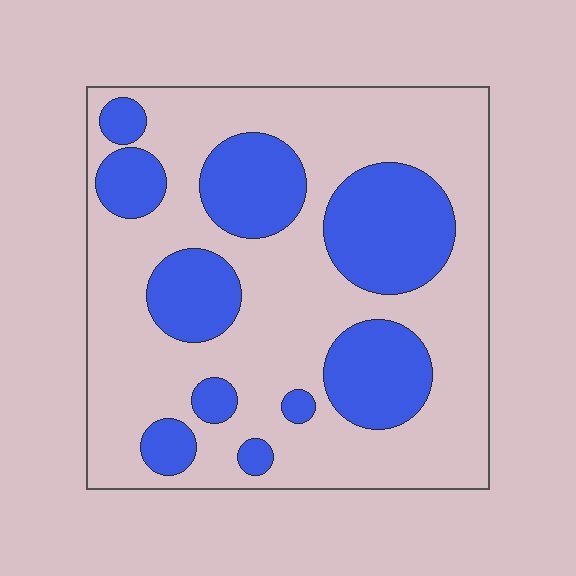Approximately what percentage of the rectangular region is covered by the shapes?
Approximately 30%.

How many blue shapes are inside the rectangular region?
10.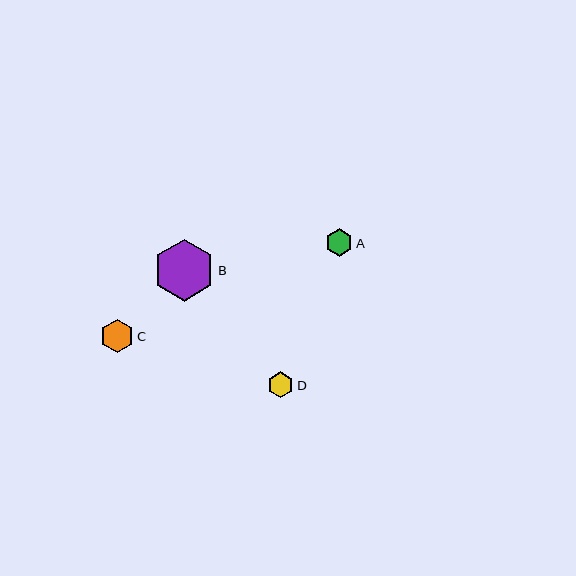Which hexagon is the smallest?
Hexagon D is the smallest with a size of approximately 26 pixels.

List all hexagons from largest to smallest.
From largest to smallest: B, C, A, D.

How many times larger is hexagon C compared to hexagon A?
Hexagon C is approximately 1.2 times the size of hexagon A.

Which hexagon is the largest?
Hexagon B is the largest with a size of approximately 62 pixels.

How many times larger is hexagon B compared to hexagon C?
Hexagon B is approximately 1.8 times the size of hexagon C.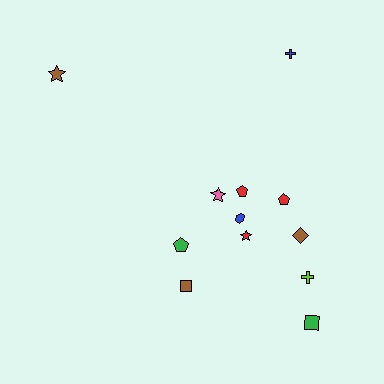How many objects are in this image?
There are 12 objects.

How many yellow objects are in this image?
There are no yellow objects.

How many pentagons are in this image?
There are 3 pentagons.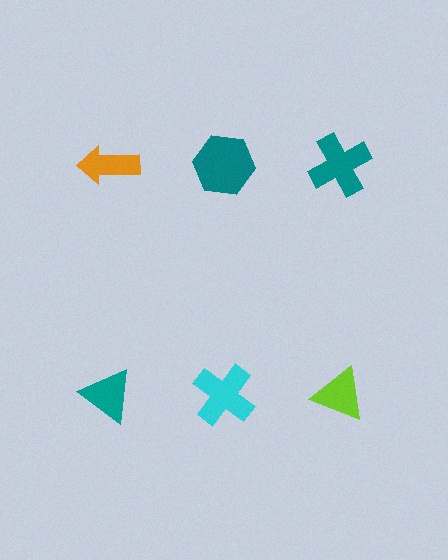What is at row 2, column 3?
A lime triangle.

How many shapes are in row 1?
3 shapes.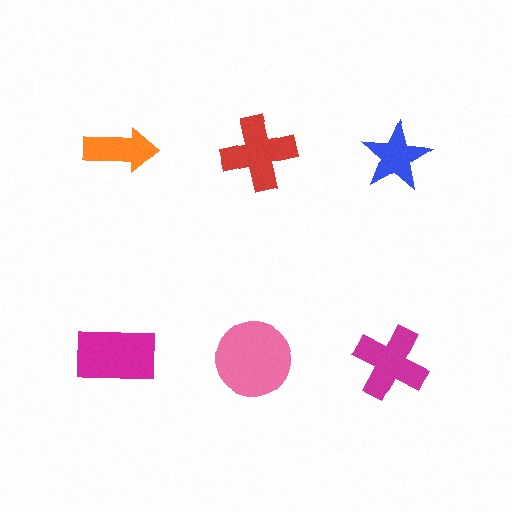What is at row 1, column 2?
A red cross.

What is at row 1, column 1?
An orange arrow.